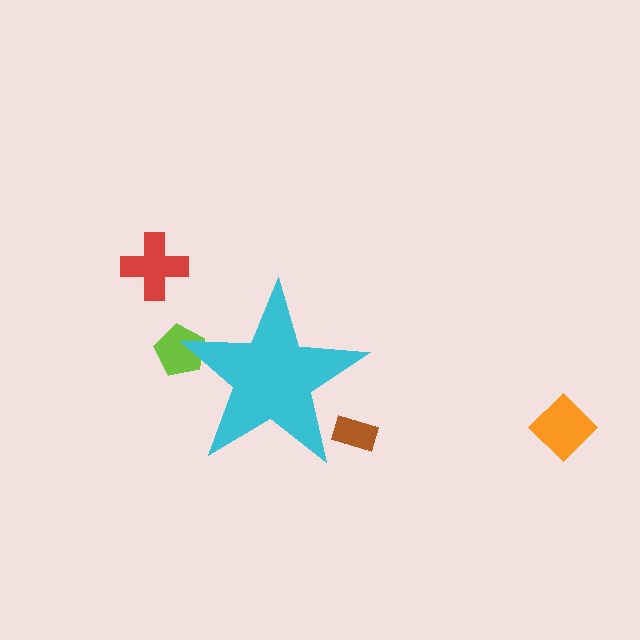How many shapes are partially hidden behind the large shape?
2 shapes are partially hidden.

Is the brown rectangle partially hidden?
Yes, the brown rectangle is partially hidden behind the cyan star.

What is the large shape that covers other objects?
A cyan star.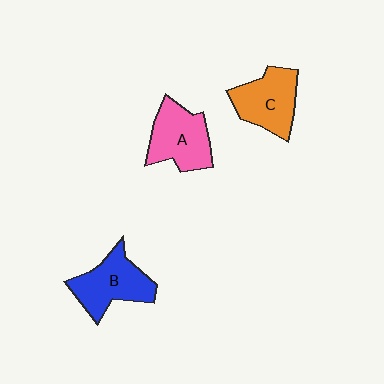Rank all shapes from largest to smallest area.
From largest to smallest: B (blue), A (pink), C (orange).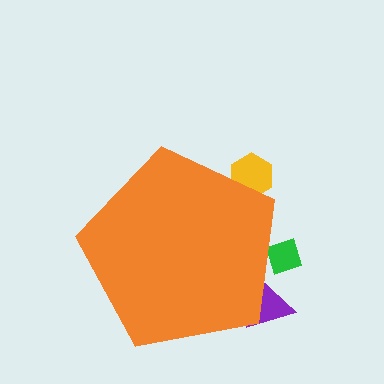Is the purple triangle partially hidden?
Yes, the purple triangle is partially hidden behind the orange pentagon.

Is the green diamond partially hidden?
Yes, the green diamond is partially hidden behind the orange pentagon.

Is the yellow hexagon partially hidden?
Yes, the yellow hexagon is partially hidden behind the orange pentagon.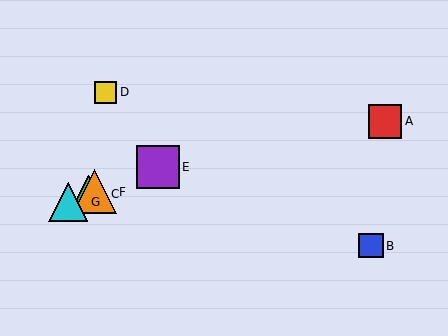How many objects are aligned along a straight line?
4 objects (C, E, F, G) are aligned along a straight line.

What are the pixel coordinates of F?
Object F is at (94, 192).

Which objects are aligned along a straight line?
Objects C, E, F, G are aligned along a straight line.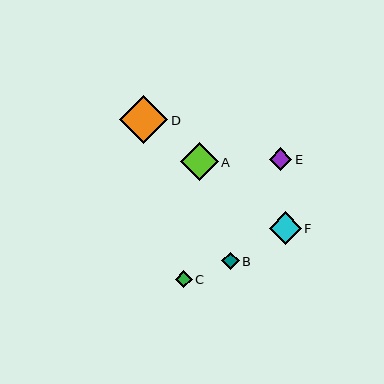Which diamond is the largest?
Diamond D is the largest with a size of approximately 48 pixels.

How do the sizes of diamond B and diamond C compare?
Diamond B and diamond C are approximately the same size.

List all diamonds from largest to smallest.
From largest to smallest: D, A, F, E, B, C.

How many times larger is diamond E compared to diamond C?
Diamond E is approximately 1.3 times the size of diamond C.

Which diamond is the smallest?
Diamond C is the smallest with a size of approximately 17 pixels.